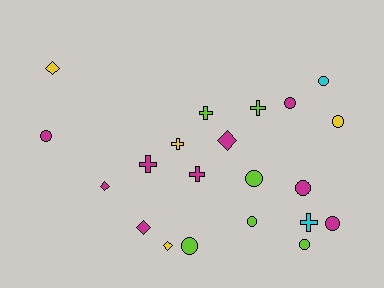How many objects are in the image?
There are 21 objects.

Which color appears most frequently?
Magenta, with 9 objects.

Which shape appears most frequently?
Circle, with 10 objects.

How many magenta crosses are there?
There are 2 magenta crosses.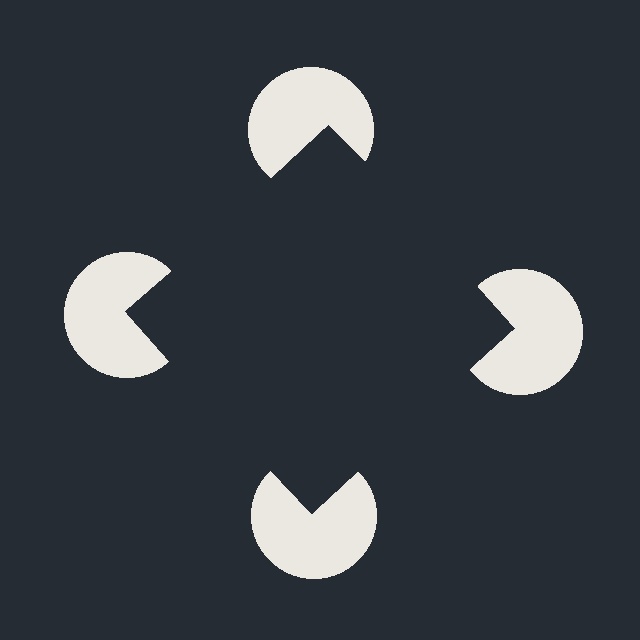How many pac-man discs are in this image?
There are 4 — one at each vertex of the illusory square.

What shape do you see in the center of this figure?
An illusory square — its edges are inferred from the aligned wedge cuts in the pac-man discs, not physically drawn.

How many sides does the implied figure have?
4 sides.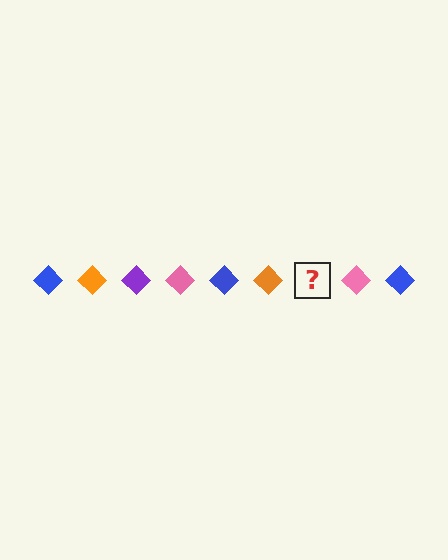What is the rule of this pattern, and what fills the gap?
The rule is that the pattern cycles through blue, orange, purple, pink diamonds. The gap should be filled with a purple diamond.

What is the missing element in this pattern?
The missing element is a purple diamond.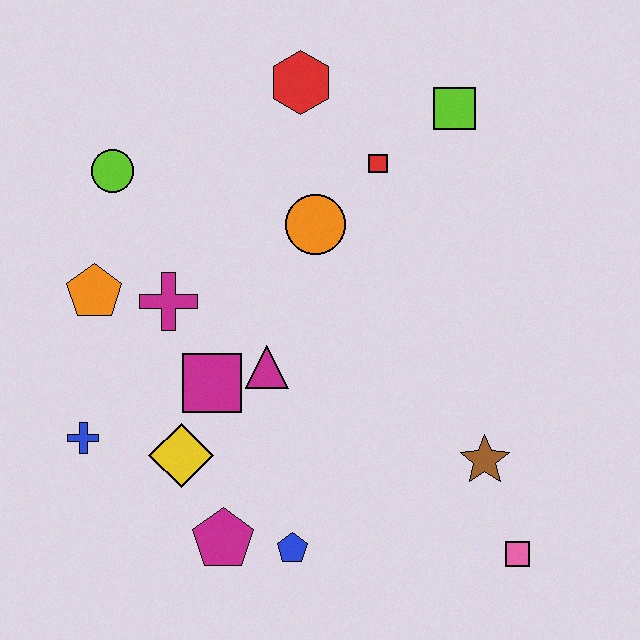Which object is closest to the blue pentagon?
The magenta pentagon is closest to the blue pentagon.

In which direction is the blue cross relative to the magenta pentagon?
The blue cross is to the left of the magenta pentagon.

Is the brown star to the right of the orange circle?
Yes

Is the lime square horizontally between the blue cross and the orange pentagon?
No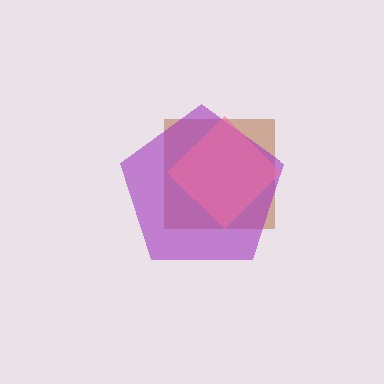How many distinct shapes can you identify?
There are 3 distinct shapes: a brown square, a purple pentagon, a pink diamond.